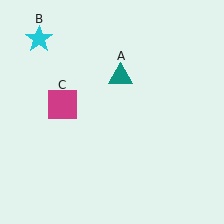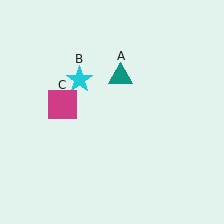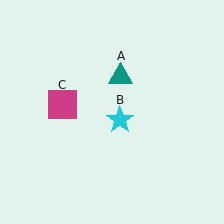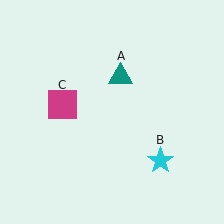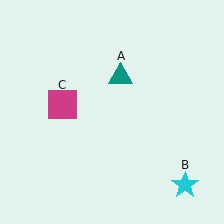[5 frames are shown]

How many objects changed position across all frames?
1 object changed position: cyan star (object B).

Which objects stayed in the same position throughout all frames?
Teal triangle (object A) and magenta square (object C) remained stationary.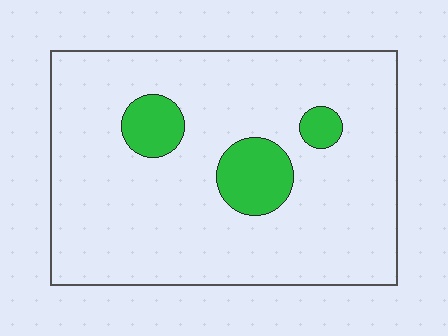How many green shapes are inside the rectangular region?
3.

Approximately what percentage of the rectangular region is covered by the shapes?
Approximately 10%.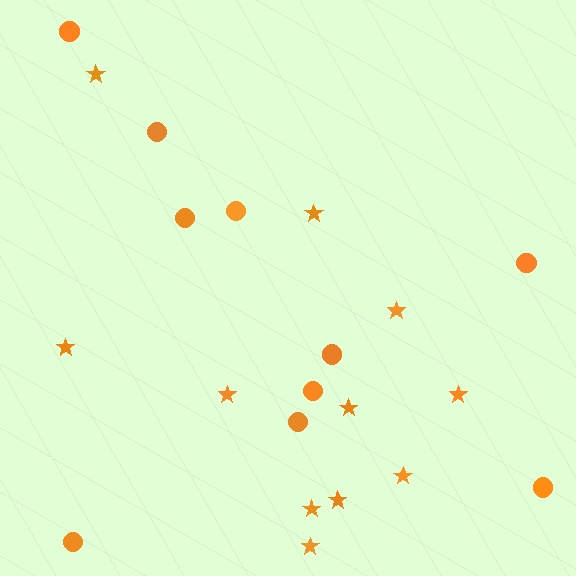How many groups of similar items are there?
There are 2 groups: one group of circles (10) and one group of stars (11).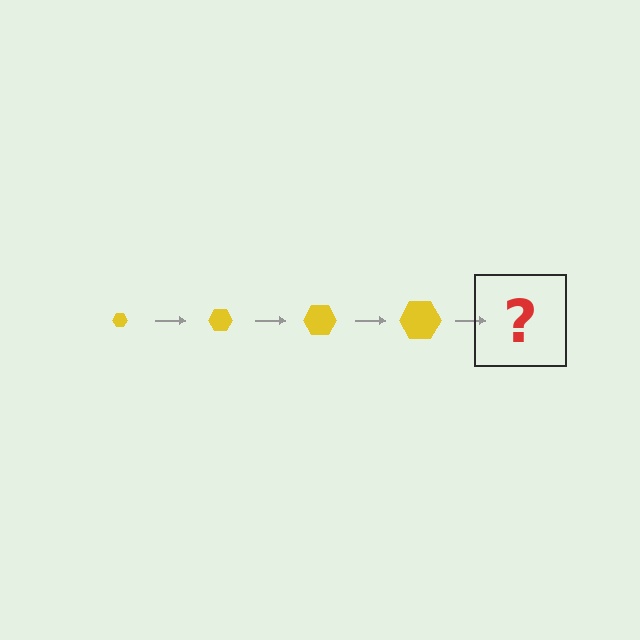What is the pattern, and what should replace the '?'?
The pattern is that the hexagon gets progressively larger each step. The '?' should be a yellow hexagon, larger than the previous one.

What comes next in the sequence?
The next element should be a yellow hexagon, larger than the previous one.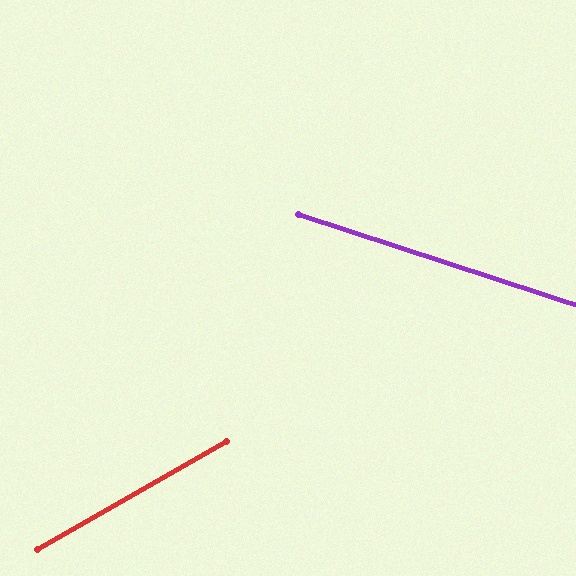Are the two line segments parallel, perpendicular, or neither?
Neither parallel nor perpendicular — they differ by about 48°.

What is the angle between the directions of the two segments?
Approximately 48 degrees.